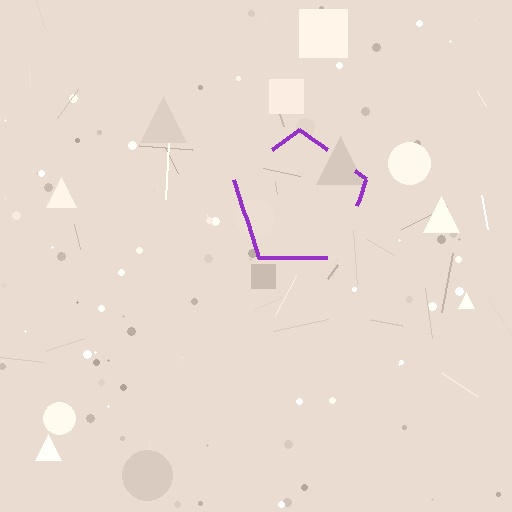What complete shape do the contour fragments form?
The contour fragments form a pentagon.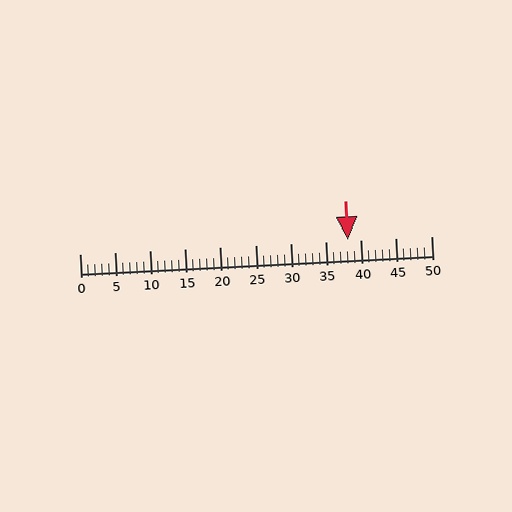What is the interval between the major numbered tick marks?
The major tick marks are spaced 5 units apart.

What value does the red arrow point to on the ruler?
The red arrow points to approximately 38.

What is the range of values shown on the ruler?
The ruler shows values from 0 to 50.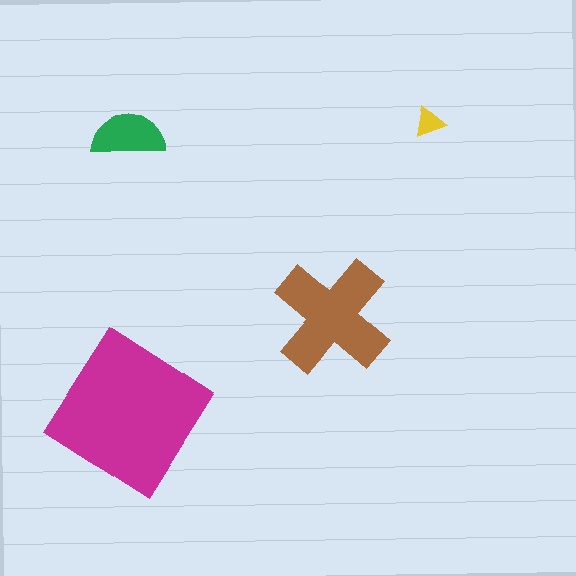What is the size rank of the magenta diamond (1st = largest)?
1st.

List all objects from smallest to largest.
The yellow triangle, the green semicircle, the brown cross, the magenta diamond.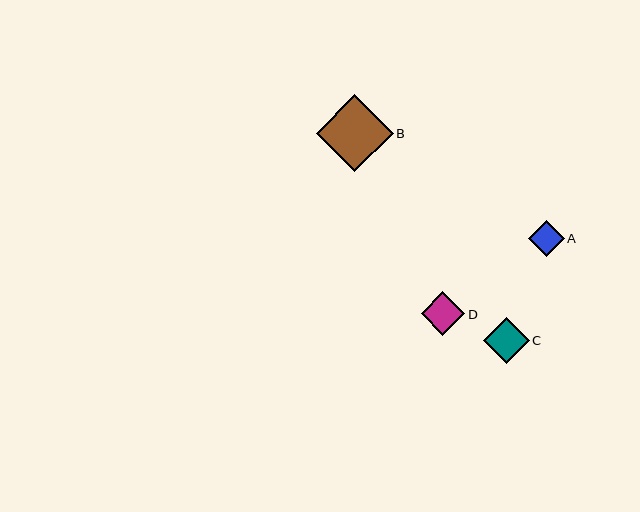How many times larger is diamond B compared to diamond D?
Diamond B is approximately 1.8 times the size of diamond D.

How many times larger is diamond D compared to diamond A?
Diamond D is approximately 1.2 times the size of diamond A.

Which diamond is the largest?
Diamond B is the largest with a size of approximately 77 pixels.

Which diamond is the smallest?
Diamond A is the smallest with a size of approximately 36 pixels.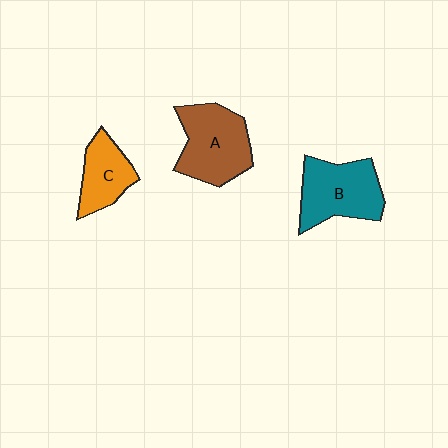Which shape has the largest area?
Shape A (brown).